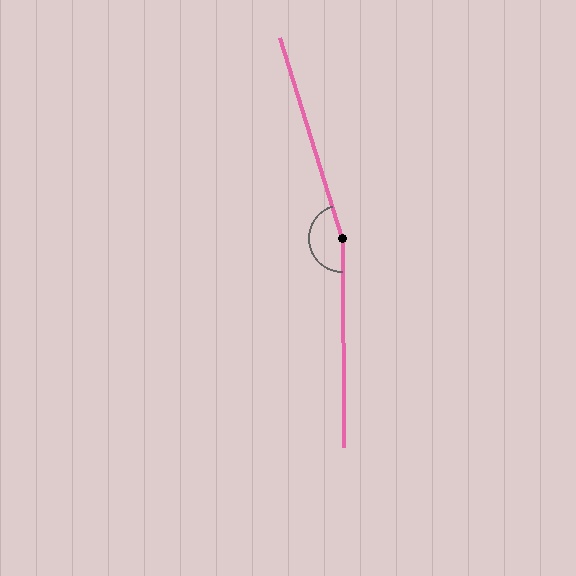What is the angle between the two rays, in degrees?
Approximately 163 degrees.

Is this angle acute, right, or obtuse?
It is obtuse.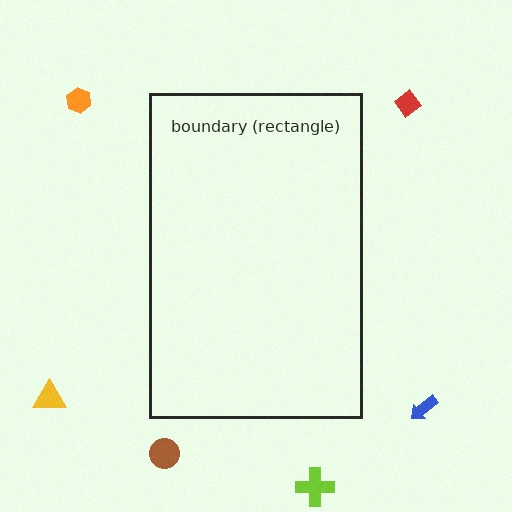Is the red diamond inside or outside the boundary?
Outside.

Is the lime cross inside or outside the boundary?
Outside.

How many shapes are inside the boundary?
0 inside, 6 outside.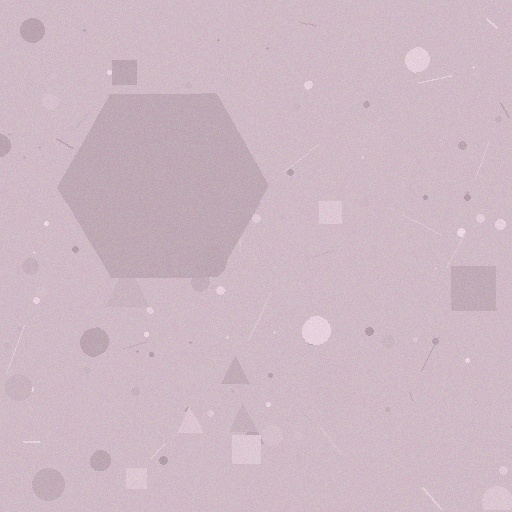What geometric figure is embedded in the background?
A hexagon is embedded in the background.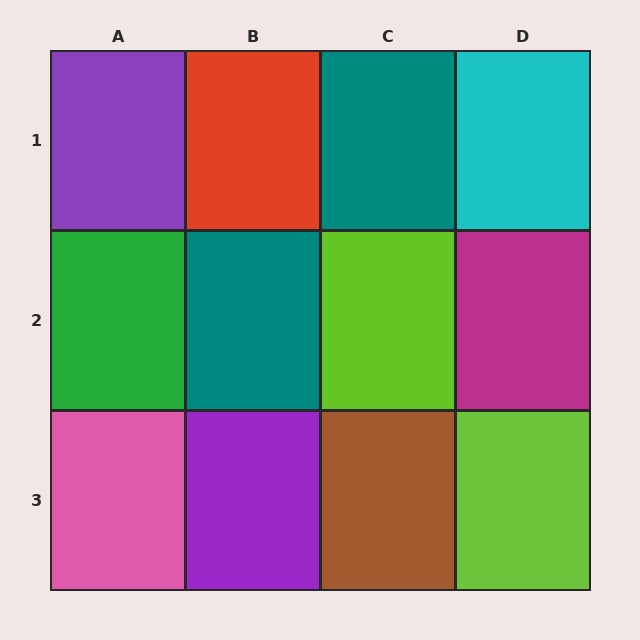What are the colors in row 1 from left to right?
Purple, red, teal, cyan.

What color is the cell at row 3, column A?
Pink.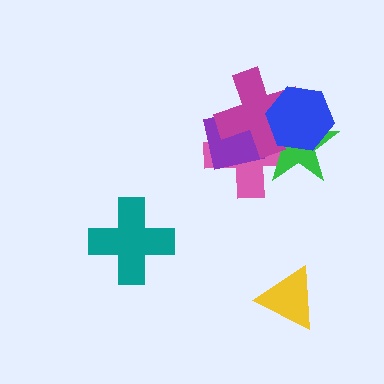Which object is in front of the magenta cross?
The blue hexagon is in front of the magenta cross.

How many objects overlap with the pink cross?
4 objects overlap with the pink cross.